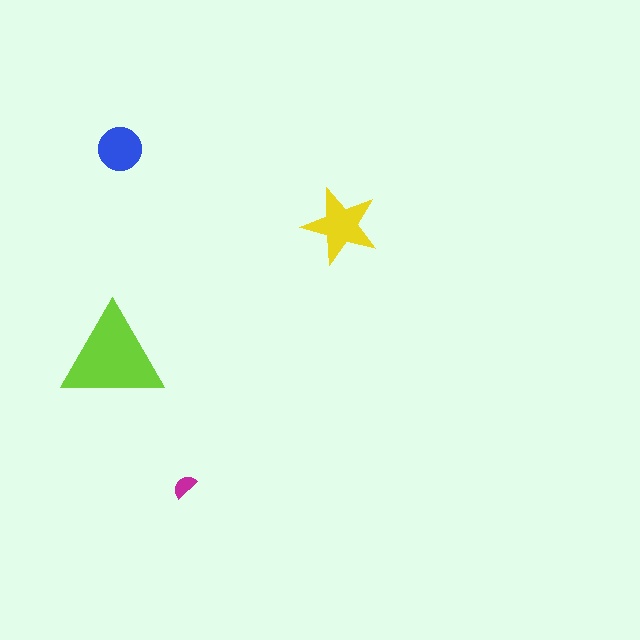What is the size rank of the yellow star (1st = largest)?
2nd.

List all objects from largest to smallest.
The lime triangle, the yellow star, the blue circle, the magenta semicircle.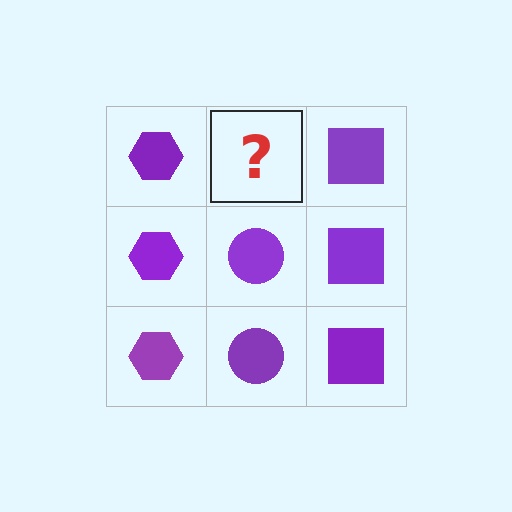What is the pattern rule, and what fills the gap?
The rule is that each column has a consistent shape. The gap should be filled with a purple circle.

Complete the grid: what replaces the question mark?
The question mark should be replaced with a purple circle.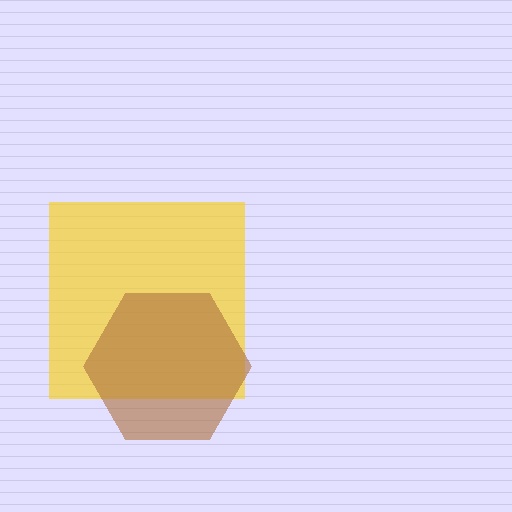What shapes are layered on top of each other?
The layered shapes are: a yellow square, a brown hexagon.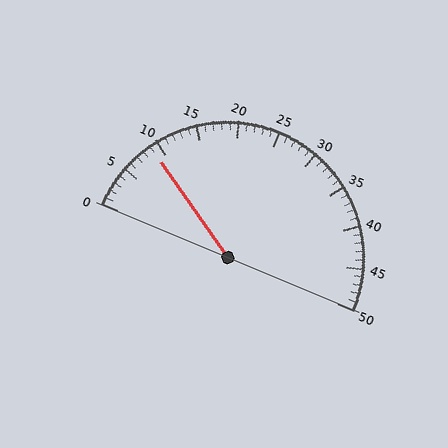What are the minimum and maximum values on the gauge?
The gauge ranges from 0 to 50.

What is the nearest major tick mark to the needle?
The nearest major tick mark is 10.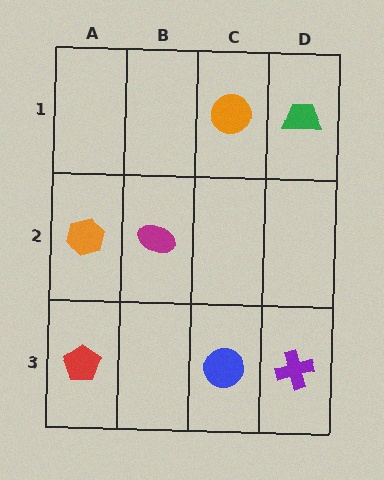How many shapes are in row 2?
2 shapes.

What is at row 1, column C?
An orange circle.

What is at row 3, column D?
A purple cross.